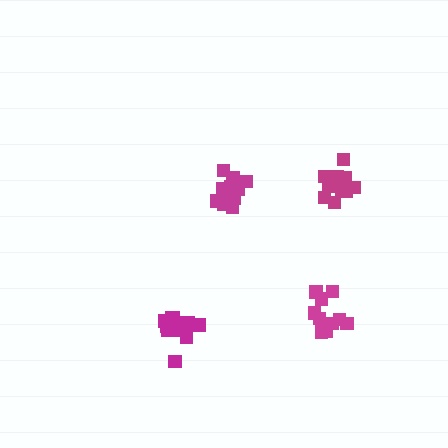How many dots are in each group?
Group 1: 12 dots, Group 2: 13 dots, Group 3: 12 dots, Group 4: 10 dots (47 total).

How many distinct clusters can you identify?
There are 4 distinct clusters.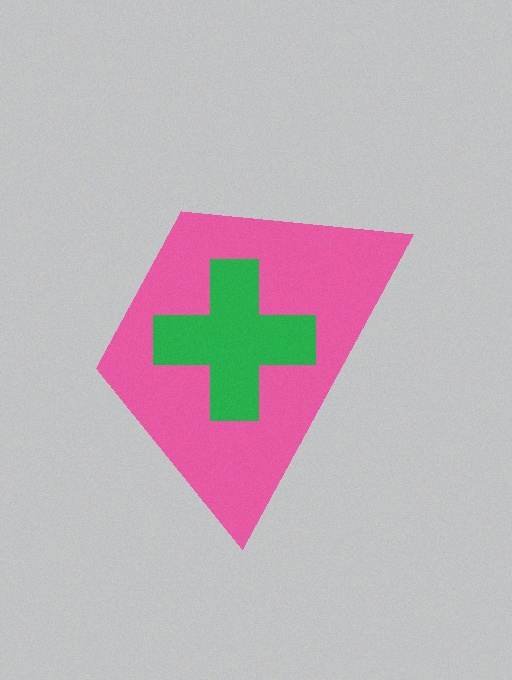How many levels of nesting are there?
2.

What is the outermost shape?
The pink trapezoid.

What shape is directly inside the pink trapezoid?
The green cross.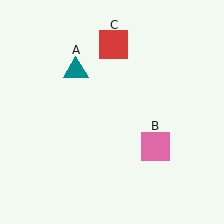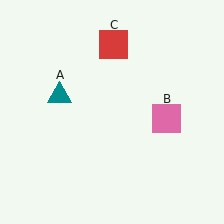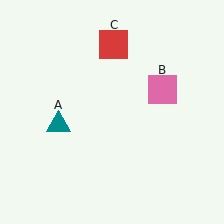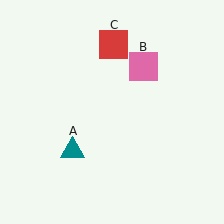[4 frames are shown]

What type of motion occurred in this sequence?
The teal triangle (object A), pink square (object B) rotated counterclockwise around the center of the scene.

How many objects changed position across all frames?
2 objects changed position: teal triangle (object A), pink square (object B).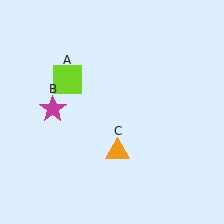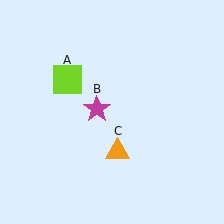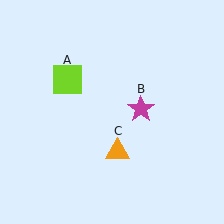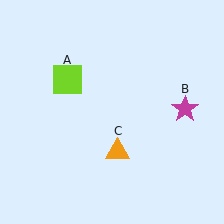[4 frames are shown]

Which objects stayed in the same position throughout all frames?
Lime square (object A) and orange triangle (object C) remained stationary.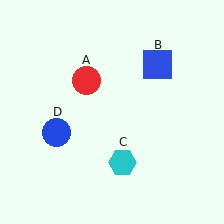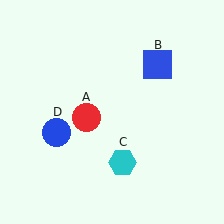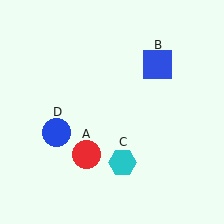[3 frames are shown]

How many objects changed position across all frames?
1 object changed position: red circle (object A).